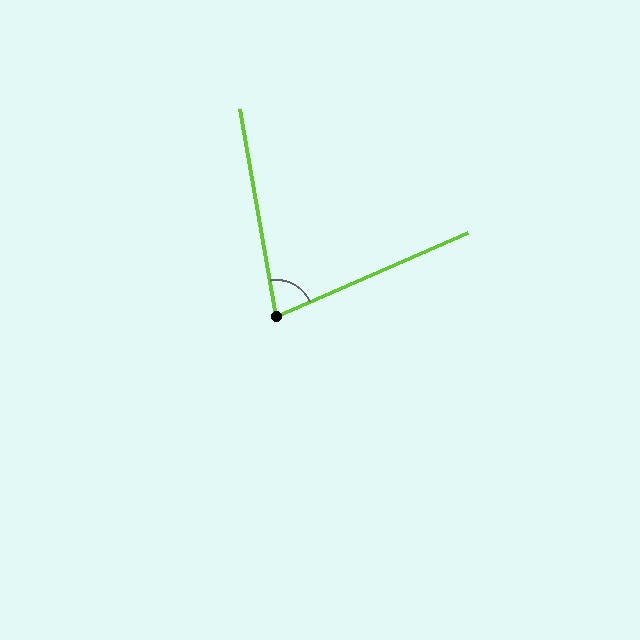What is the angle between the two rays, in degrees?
Approximately 76 degrees.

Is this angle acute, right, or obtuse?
It is acute.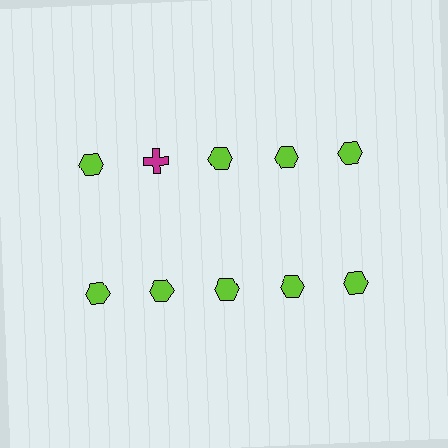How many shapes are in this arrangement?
There are 10 shapes arranged in a grid pattern.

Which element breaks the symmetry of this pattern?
The magenta cross in the top row, second from left column breaks the symmetry. All other shapes are lime hexagons.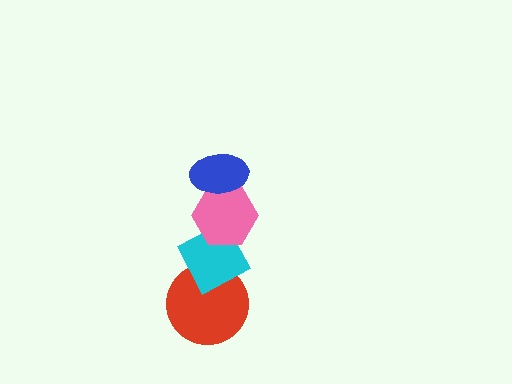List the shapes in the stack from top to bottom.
From top to bottom: the blue ellipse, the pink hexagon, the cyan diamond, the red circle.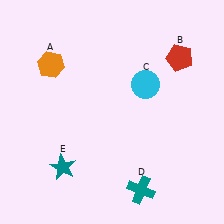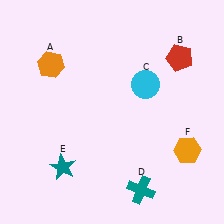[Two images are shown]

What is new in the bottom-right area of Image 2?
An orange hexagon (F) was added in the bottom-right area of Image 2.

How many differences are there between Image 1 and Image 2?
There is 1 difference between the two images.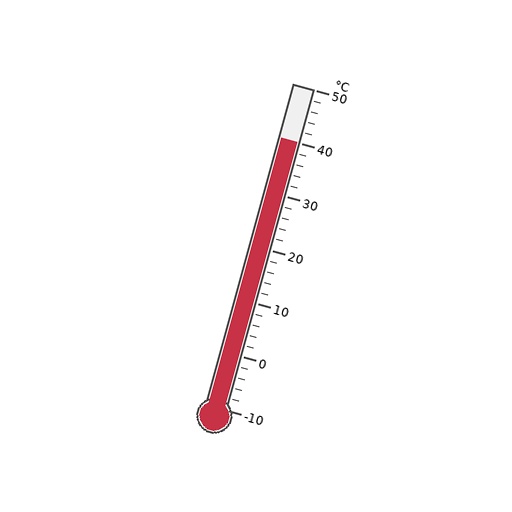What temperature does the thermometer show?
The thermometer shows approximately 40°C.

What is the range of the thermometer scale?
The thermometer scale ranges from -10°C to 50°C.